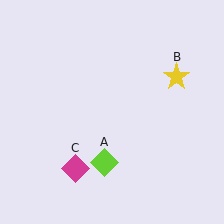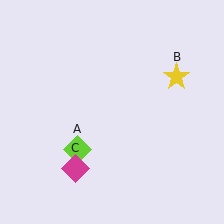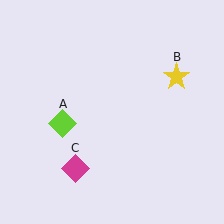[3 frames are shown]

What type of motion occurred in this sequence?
The lime diamond (object A) rotated clockwise around the center of the scene.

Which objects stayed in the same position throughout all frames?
Yellow star (object B) and magenta diamond (object C) remained stationary.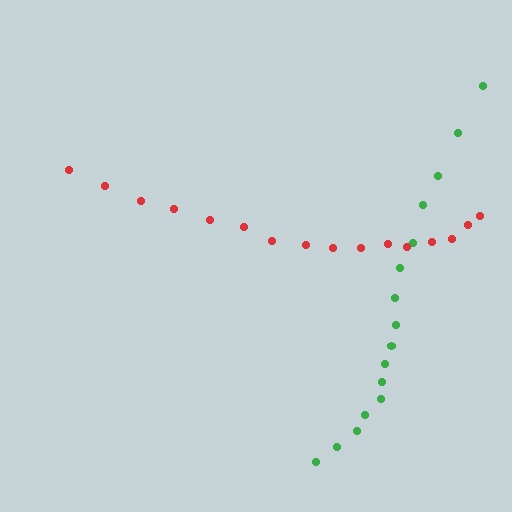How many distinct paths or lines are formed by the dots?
There are 2 distinct paths.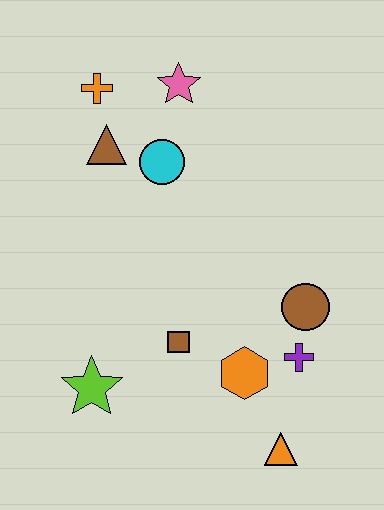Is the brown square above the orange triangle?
Yes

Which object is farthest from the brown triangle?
The orange triangle is farthest from the brown triangle.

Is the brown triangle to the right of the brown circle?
No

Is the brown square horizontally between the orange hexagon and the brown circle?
No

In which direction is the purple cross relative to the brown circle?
The purple cross is below the brown circle.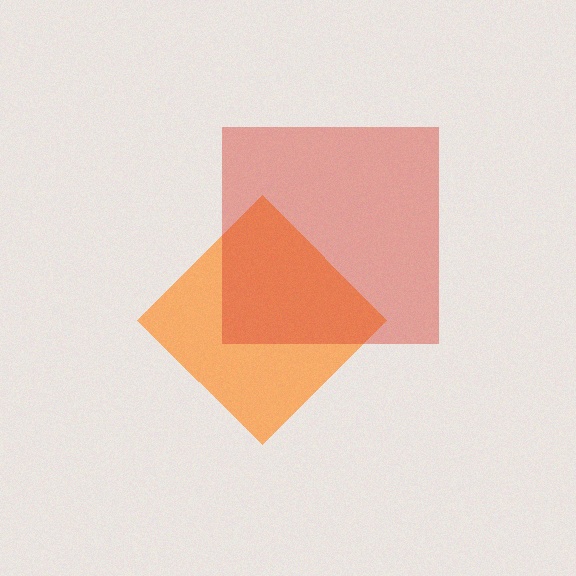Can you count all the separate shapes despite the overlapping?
Yes, there are 2 separate shapes.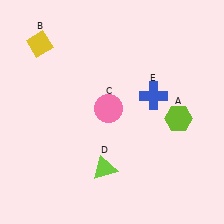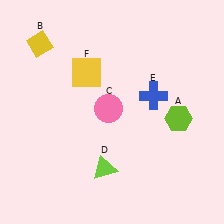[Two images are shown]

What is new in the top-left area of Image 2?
A yellow square (F) was added in the top-left area of Image 2.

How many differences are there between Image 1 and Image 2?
There is 1 difference between the two images.